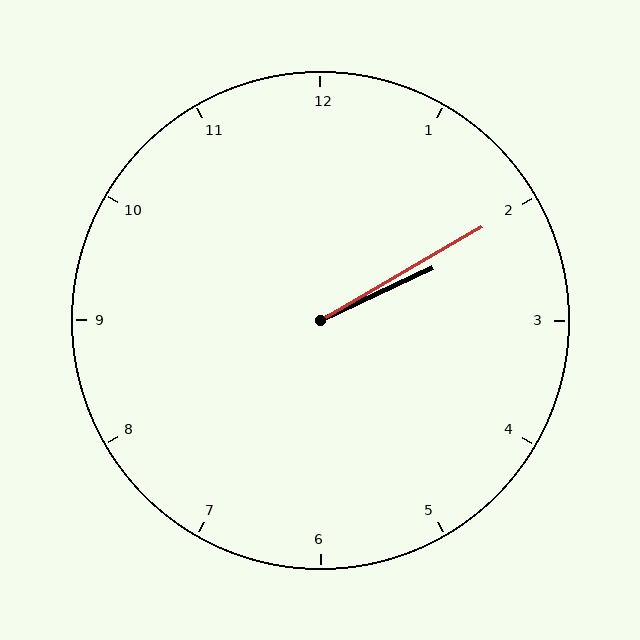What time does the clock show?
2:10.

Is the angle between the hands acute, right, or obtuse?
It is acute.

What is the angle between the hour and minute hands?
Approximately 5 degrees.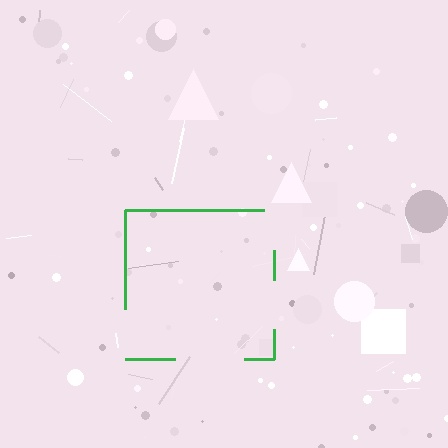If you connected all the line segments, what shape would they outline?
They would outline a square.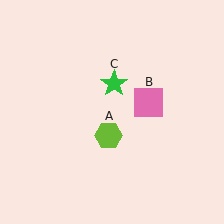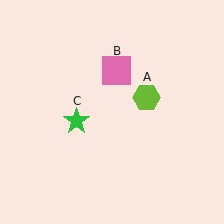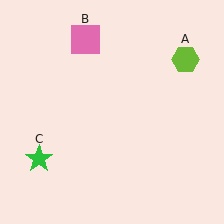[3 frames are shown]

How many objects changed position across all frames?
3 objects changed position: lime hexagon (object A), pink square (object B), green star (object C).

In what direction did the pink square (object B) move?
The pink square (object B) moved up and to the left.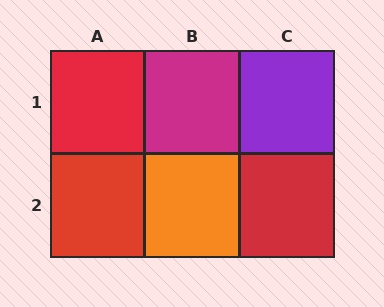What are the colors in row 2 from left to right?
Red, orange, red.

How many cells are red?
3 cells are red.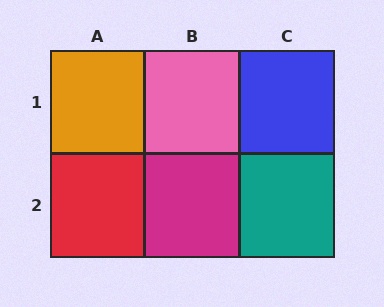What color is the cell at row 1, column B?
Pink.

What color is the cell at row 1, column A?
Orange.